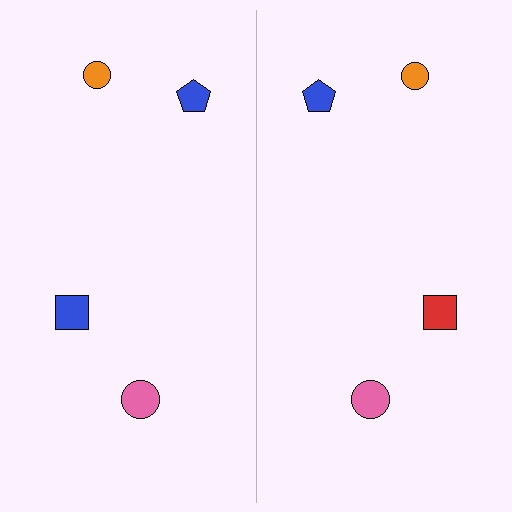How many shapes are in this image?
There are 8 shapes in this image.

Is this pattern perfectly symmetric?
No, the pattern is not perfectly symmetric. The red square on the right side breaks the symmetry — its mirror counterpart is blue.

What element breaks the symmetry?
The red square on the right side breaks the symmetry — its mirror counterpart is blue.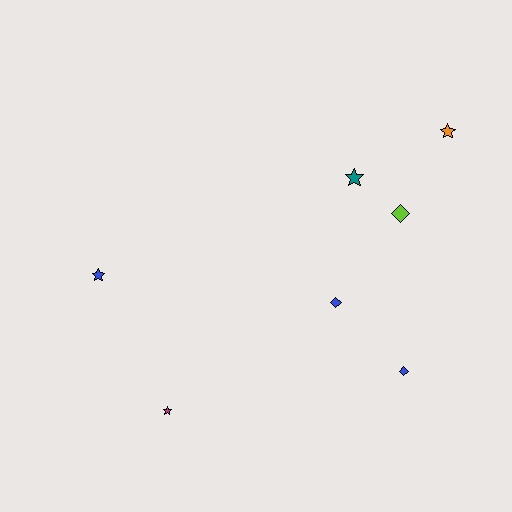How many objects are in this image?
There are 7 objects.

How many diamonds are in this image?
There are 3 diamonds.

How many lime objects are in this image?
There is 1 lime object.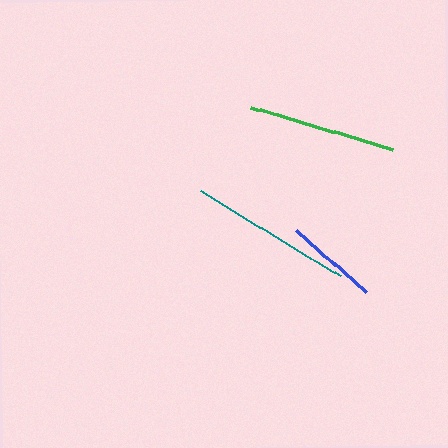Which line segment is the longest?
The teal line is the longest at approximately 164 pixels.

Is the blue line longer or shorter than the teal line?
The teal line is longer than the blue line.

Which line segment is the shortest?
The blue line is the shortest at approximately 93 pixels.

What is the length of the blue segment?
The blue segment is approximately 93 pixels long.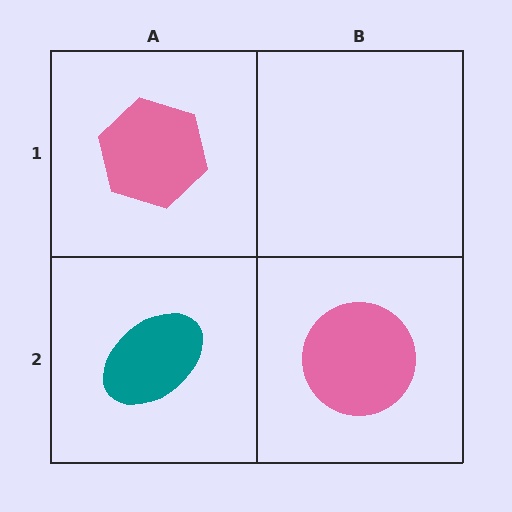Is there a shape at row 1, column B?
No, that cell is empty.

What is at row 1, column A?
A pink hexagon.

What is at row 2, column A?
A teal ellipse.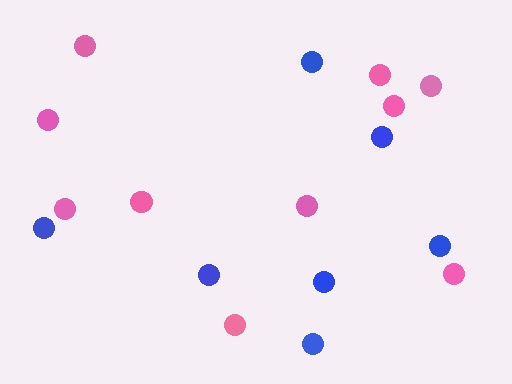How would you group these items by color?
There are 2 groups: one group of blue circles (7) and one group of pink circles (10).